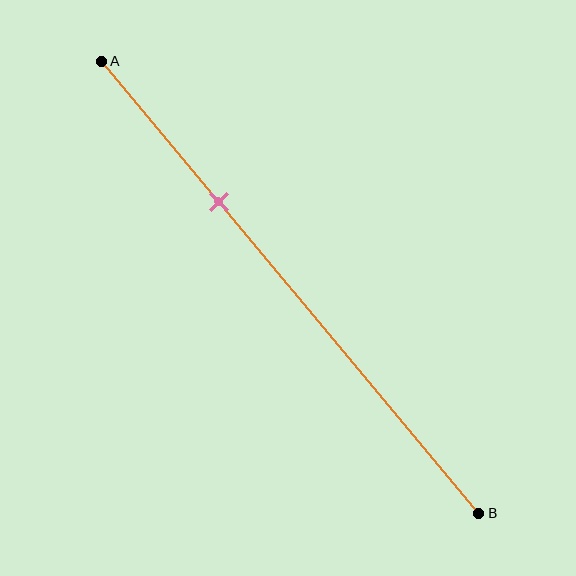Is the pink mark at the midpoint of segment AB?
No, the mark is at about 30% from A, not at the 50% midpoint.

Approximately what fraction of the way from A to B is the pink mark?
The pink mark is approximately 30% of the way from A to B.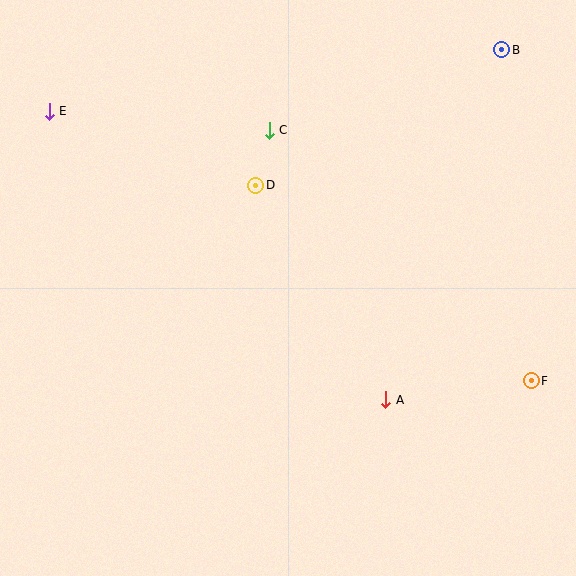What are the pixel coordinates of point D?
Point D is at (256, 185).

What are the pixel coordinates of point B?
Point B is at (502, 50).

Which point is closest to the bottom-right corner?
Point F is closest to the bottom-right corner.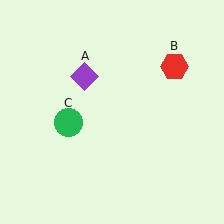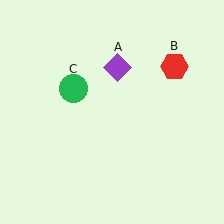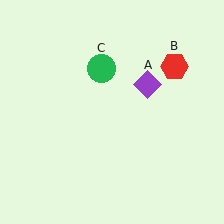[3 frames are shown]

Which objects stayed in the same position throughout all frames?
Red hexagon (object B) remained stationary.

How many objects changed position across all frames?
2 objects changed position: purple diamond (object A), green circle (object C).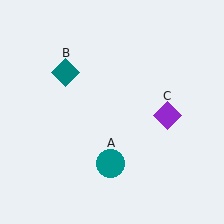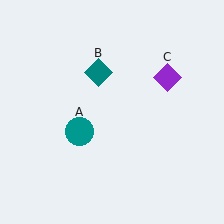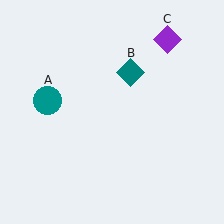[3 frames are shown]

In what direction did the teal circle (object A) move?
The teal circle (object A) moved up and to the left.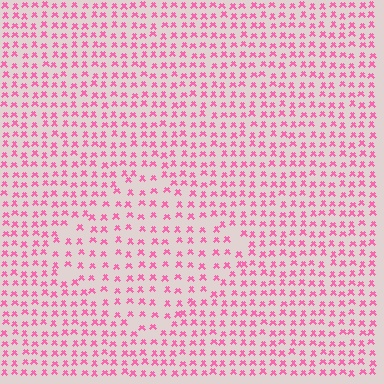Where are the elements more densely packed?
The elements are more densely packed outside the diamond boundary.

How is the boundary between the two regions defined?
The boundary is defined by a change in element density (approximately 1.5x ratio). All elements are the same color, size, and shape.